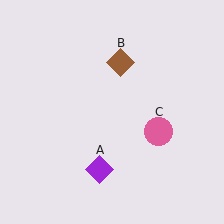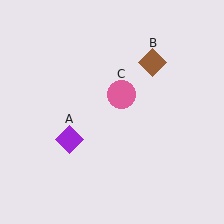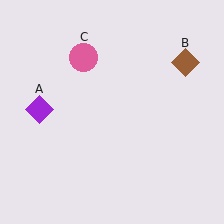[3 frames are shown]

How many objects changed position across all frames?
3 objects changed position: purple diamond (object A), brown diamond (object B), pink circle (object C).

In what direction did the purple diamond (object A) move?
The purple diamond (object A) moved up and to the left.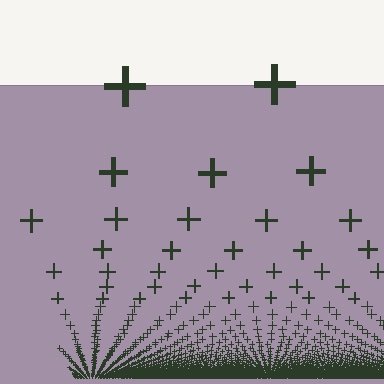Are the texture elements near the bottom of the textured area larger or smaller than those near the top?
Smaller. The gradient is inverted — elements near the bottom are smaller and denser.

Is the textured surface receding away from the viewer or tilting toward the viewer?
The surface appears to tilt toward the viewer. Texture elements get larger and sparser toward the top.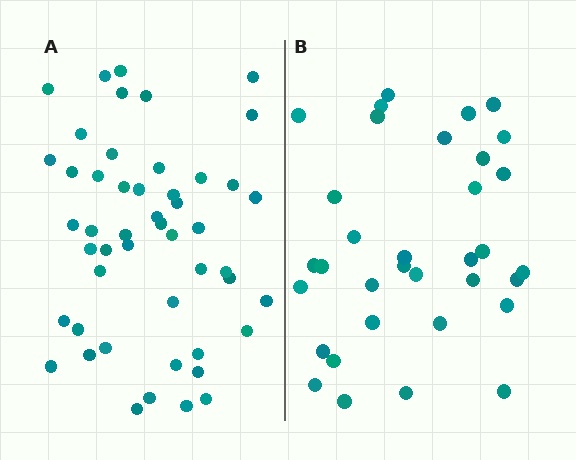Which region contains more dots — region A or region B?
Region A (the left region) has more dots.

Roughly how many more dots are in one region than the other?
Region A has approximately 15 more dots than region B.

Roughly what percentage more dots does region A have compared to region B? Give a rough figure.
About 45% more.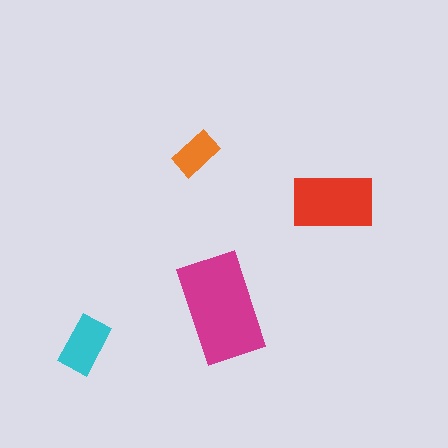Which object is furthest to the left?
The cyan rectangle is leftmost.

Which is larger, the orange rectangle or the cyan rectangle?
The cyan one.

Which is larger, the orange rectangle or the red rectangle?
The red one.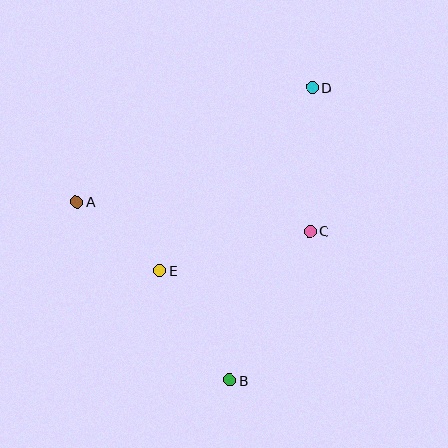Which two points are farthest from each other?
Points B and D are farthest from each other.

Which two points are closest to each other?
Points A and E are closest to each other.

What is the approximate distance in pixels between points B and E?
The distance between B and E is approximately 131 pixels.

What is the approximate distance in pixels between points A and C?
The distance between A and C is approximately 235 pixels.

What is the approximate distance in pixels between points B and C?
The distance between B and C is approximately 169 pixels.